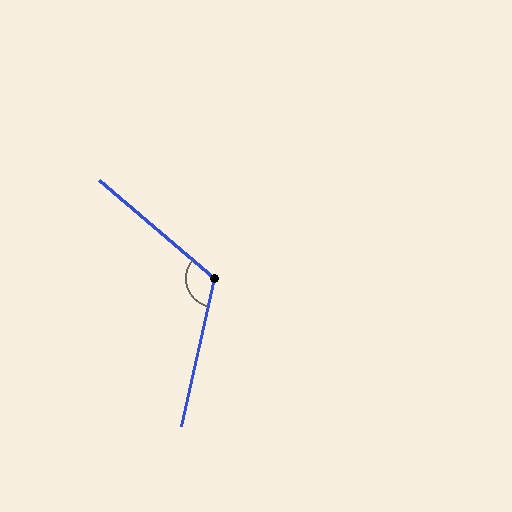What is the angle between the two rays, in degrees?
Approximately 118 degrees.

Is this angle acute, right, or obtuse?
It is obtuse.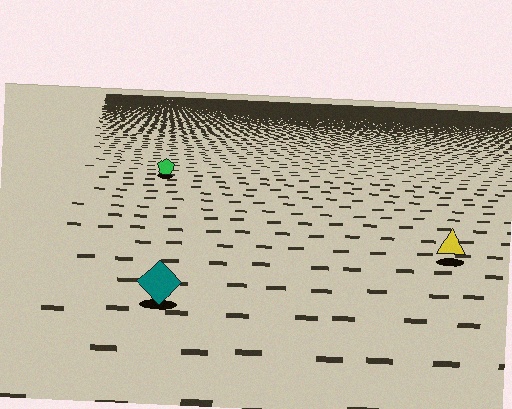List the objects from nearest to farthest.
From nearest to farthest: the teal diamond, the yellow triangle, the green pentagon.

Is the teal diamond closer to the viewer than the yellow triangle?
Yes. The teal diamond is closer — you can tell from the texture gradient: the ground texture is coarser near it.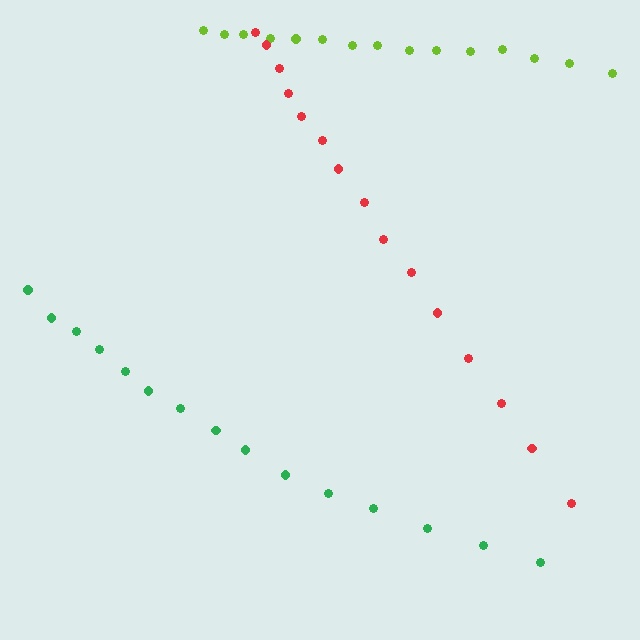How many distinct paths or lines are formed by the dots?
There are 3 distinct paths.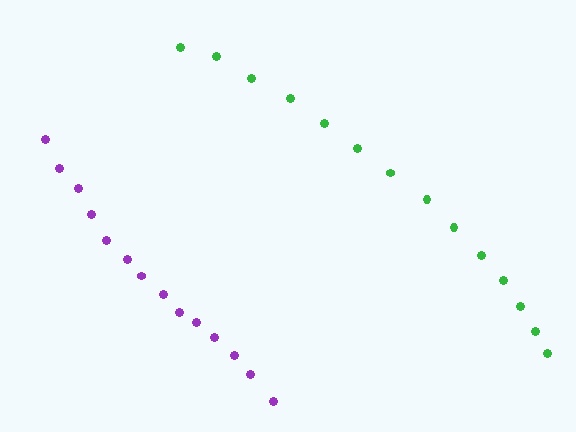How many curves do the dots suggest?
There are 2 distinct paths.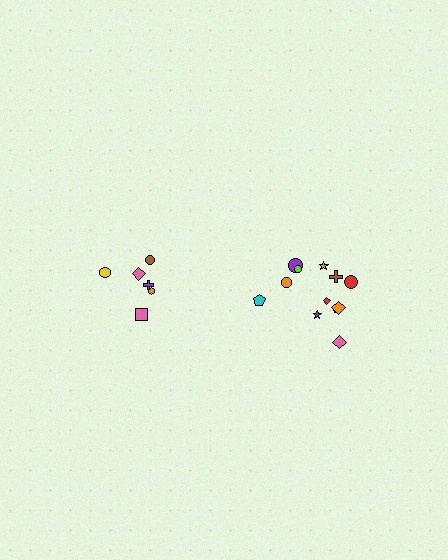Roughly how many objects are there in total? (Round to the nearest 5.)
Roughly 20 objects in total.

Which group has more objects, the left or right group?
The right group.